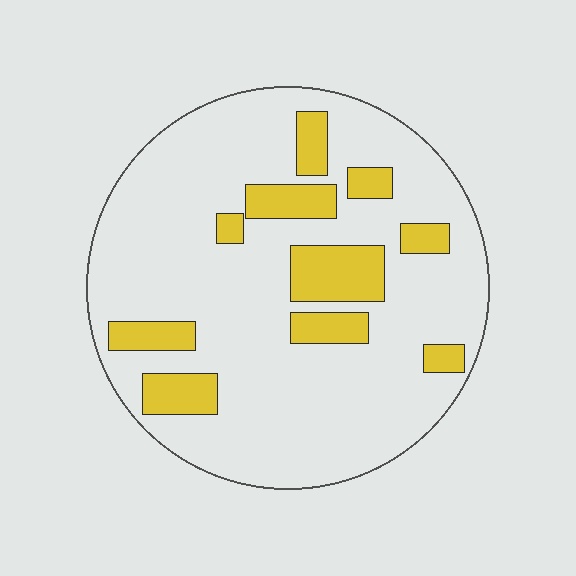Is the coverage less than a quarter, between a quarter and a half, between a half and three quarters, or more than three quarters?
Less than a quarter.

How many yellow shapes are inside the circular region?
10.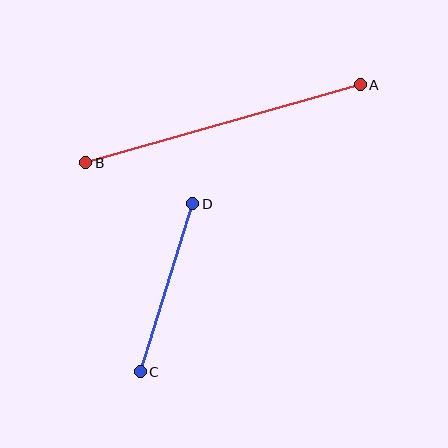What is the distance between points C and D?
The distance is approximately 176 pixels.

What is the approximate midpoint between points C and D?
The midpoint is at approximately (167, 288) pixels.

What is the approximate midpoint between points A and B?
The midpoint is at approximately (223, 124) pixels.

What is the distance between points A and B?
The distance is approximately 285 pixels.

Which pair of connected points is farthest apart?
Points A and B are farthest apart.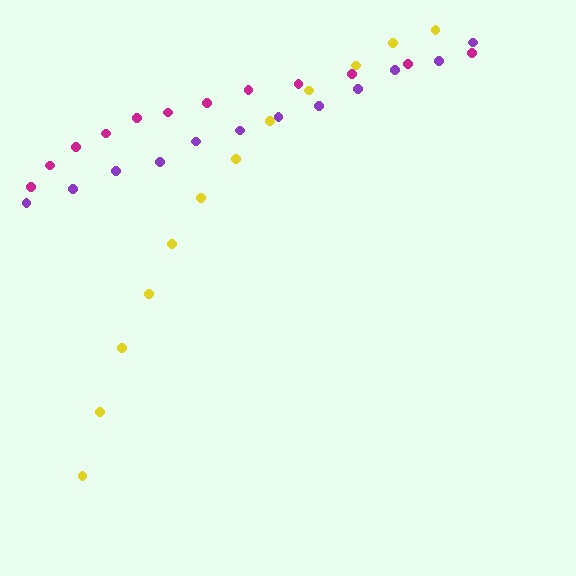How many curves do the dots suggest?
There are 3 distinct paths.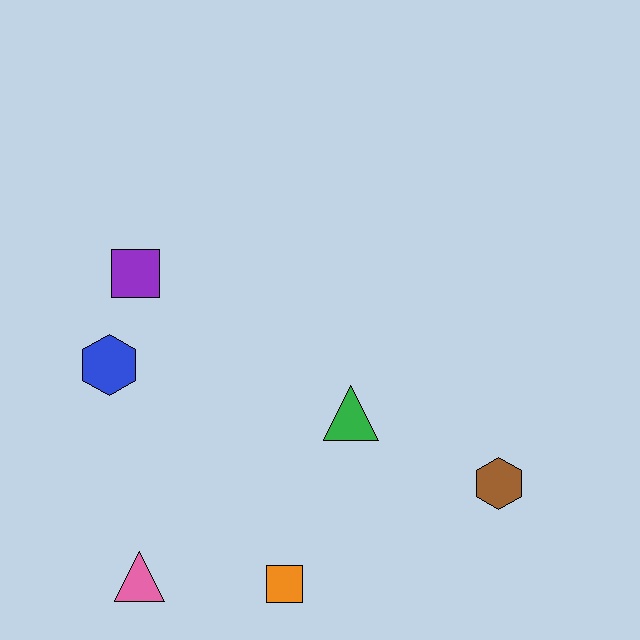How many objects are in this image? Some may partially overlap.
There are 6 objects.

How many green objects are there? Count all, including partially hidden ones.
There is 1 green object.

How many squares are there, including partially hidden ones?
There are 2 squares.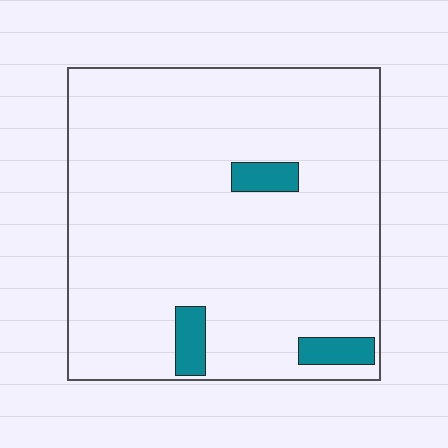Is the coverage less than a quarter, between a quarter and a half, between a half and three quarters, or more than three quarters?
Less than a quarter.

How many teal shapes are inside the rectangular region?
3.